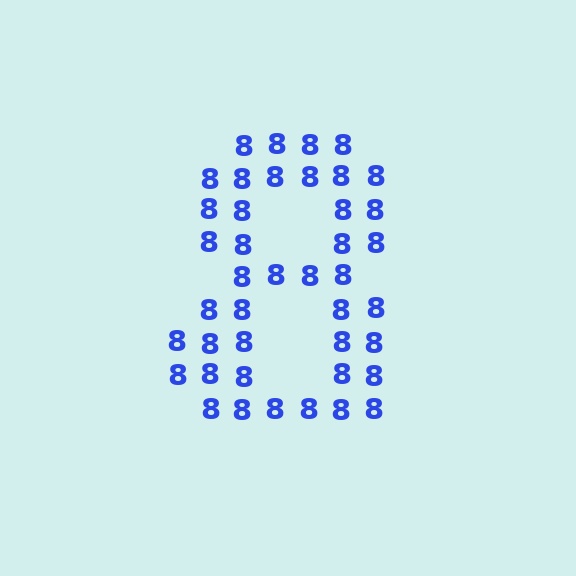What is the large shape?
The large shape is the digit 8.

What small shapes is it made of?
It is made of small digit 8's.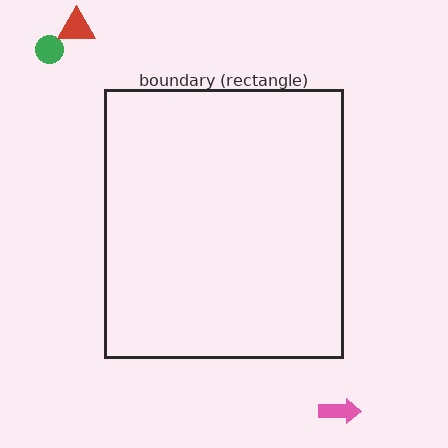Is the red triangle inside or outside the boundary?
Outside.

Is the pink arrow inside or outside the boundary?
Outside.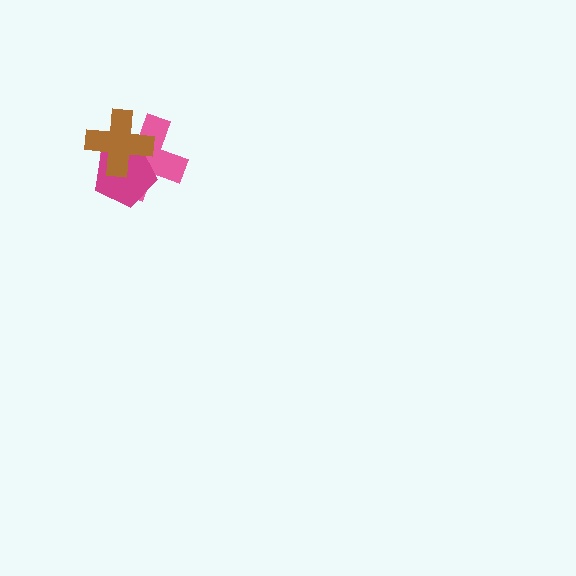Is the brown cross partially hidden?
No, no other shape covers it.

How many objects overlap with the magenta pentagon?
2 objects overlap with the magenta pentagon.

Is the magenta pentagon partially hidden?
Yes, it is partially covered by another shape.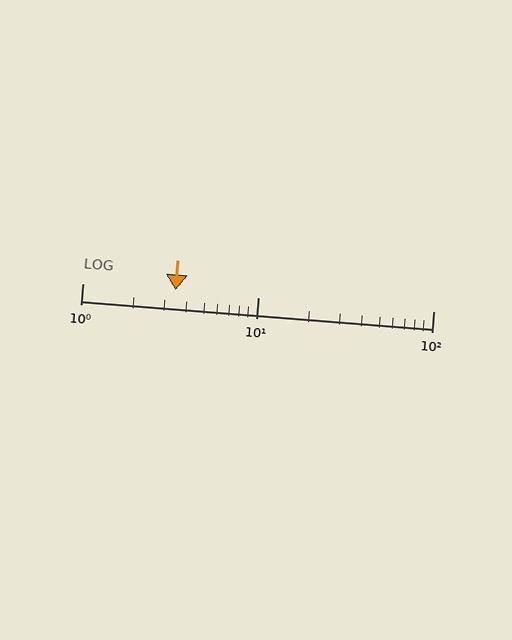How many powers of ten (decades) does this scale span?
The scale spans 2 decades, from 1 to 100.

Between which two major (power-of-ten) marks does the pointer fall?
The pointer is between 1 and 10.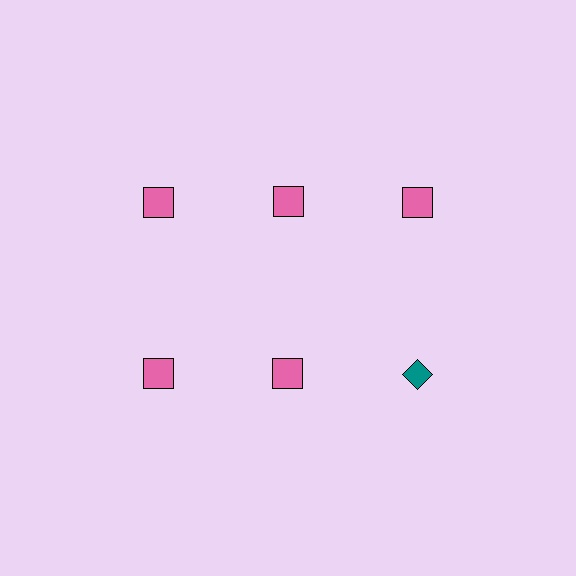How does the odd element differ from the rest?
It differs in both color (teal instead of pink) and shape (diamond instead of square).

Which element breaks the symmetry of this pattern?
The teal diamond in the second row, center column breaks the symmetry. All other shapes are pink squares.